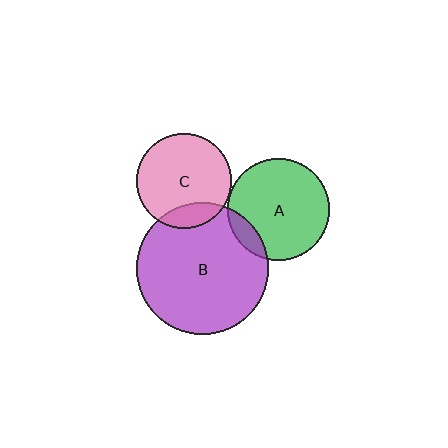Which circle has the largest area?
Circle B (purple).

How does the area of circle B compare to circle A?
Approximately 1.7 times.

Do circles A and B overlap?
Yes.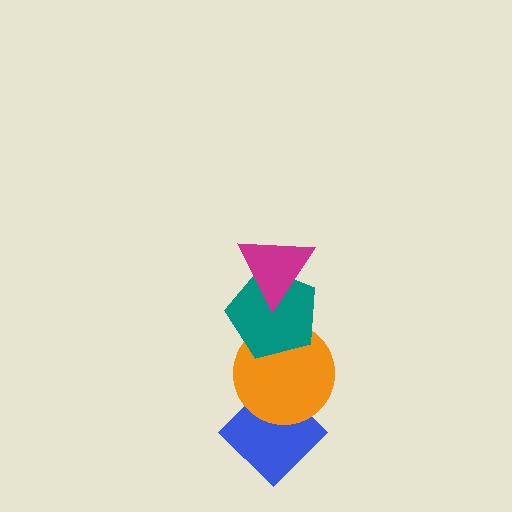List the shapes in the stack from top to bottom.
From top to bottom: the magenta triangle, the teal pentagon, the orange circle, the blue diamond.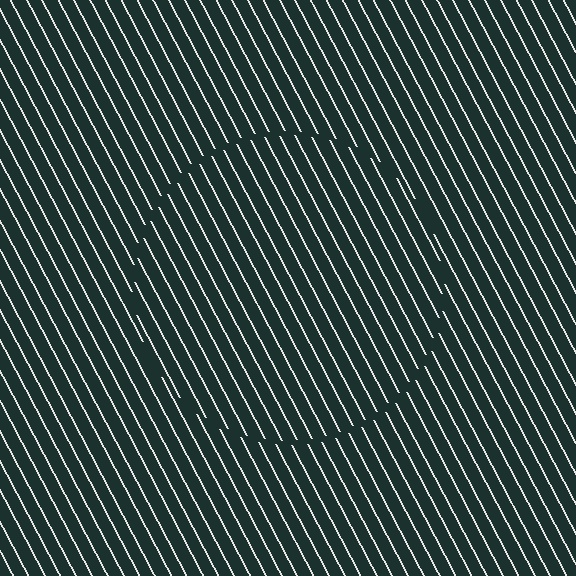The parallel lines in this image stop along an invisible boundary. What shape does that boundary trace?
An illusory circle. The interior of the shape contains the same grating, shifted by half a period — the contour is defined by the phase discontinuity where line-ends from the inner and outer gratings abut.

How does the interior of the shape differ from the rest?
The interior of the shape contains the same grating, shifted by half a period — the contour is defined by the phase discontinuity where line-ends from the inner and outer gratings abut.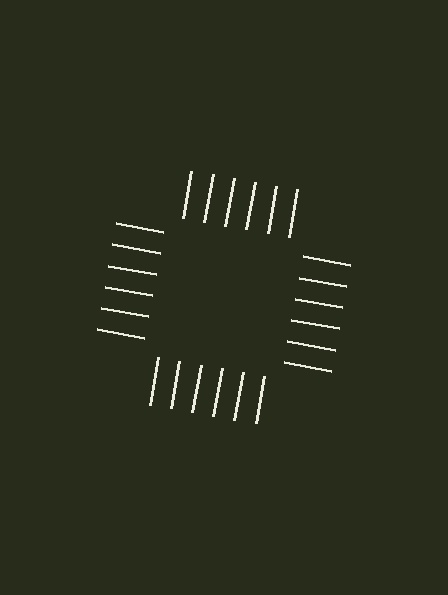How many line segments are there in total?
24 — 6 along each of the 4 edges.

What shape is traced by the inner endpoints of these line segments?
An illusory square — the line segments terminate on its edges but no continuous stroke is drawn.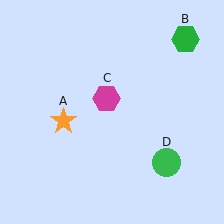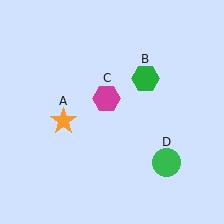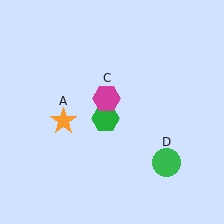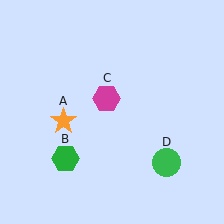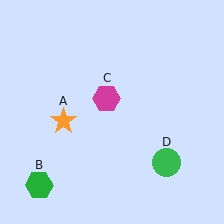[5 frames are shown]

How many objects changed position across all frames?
1 object changed position: green hexagon (object B).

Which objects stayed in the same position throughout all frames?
Orange star (object A) and magenta hexagon (object C) and green circle (object D) remained stationary.